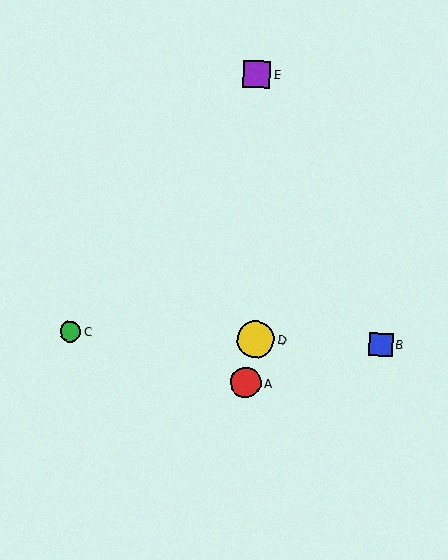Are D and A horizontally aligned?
No, D is at y≈339 and A is at y≈383.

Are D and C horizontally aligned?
Yes, both are at y≈339.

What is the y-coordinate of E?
Object E is at y≈74.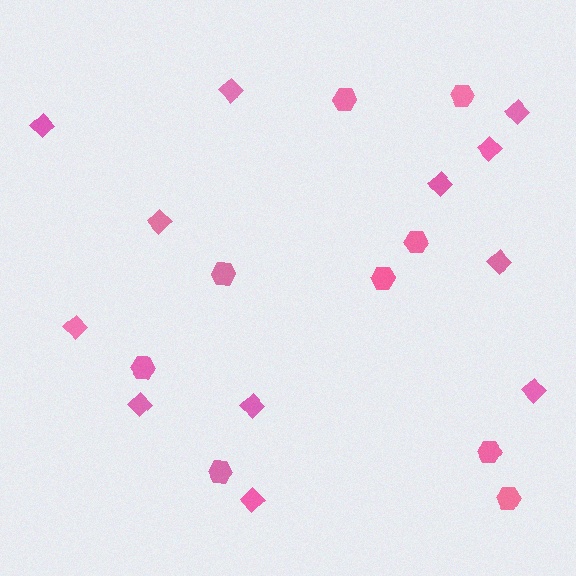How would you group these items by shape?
There are 2 groups: one group of hexagons (9) and one group of diamonds (12).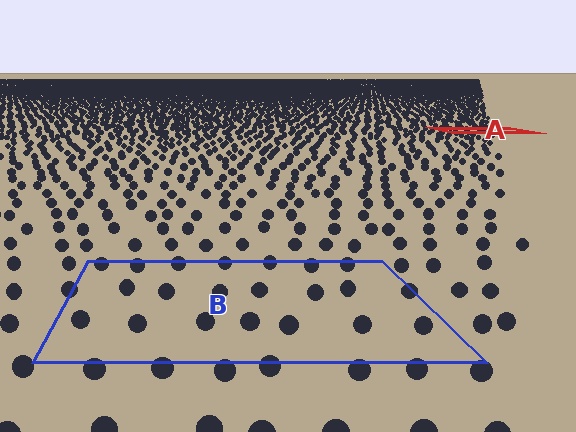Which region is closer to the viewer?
Region B is closer. The texture elements there are larger and more spread out.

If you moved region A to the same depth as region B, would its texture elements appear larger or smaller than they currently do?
They would appear larger. At a closer depth, the same texture elements are projected at a bigger on-screen size.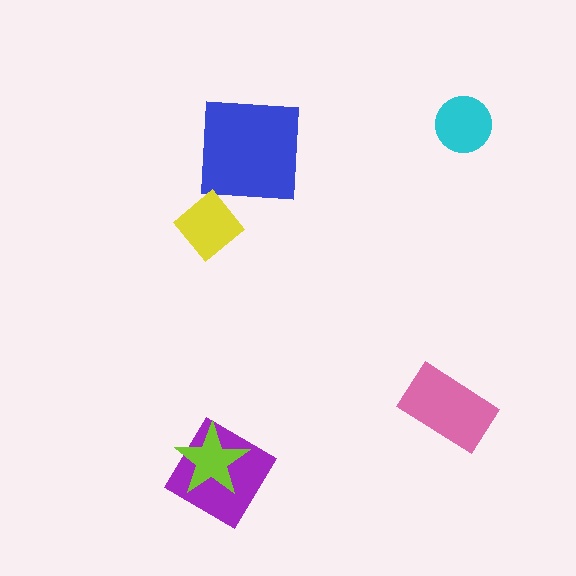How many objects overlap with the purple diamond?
1 object overlaps with the purple diamond.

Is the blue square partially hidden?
No, no other shape covers it.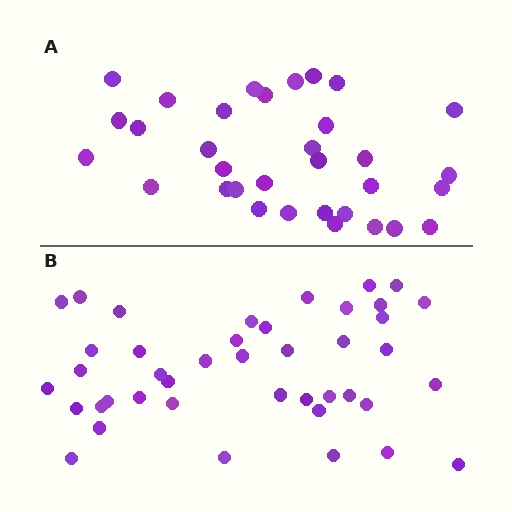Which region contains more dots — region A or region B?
Region B (the bottom region) has more dots.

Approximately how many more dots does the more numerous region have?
Region B has roughly 8 or so more dots than region A.